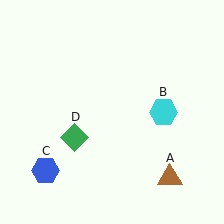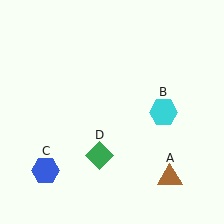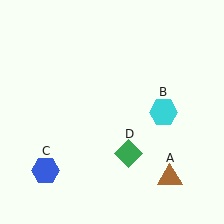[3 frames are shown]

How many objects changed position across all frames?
1 object changed position: green diamond (object D).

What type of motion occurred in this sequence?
The green diamond (object D) rotated counterclockwise around the center of the scene.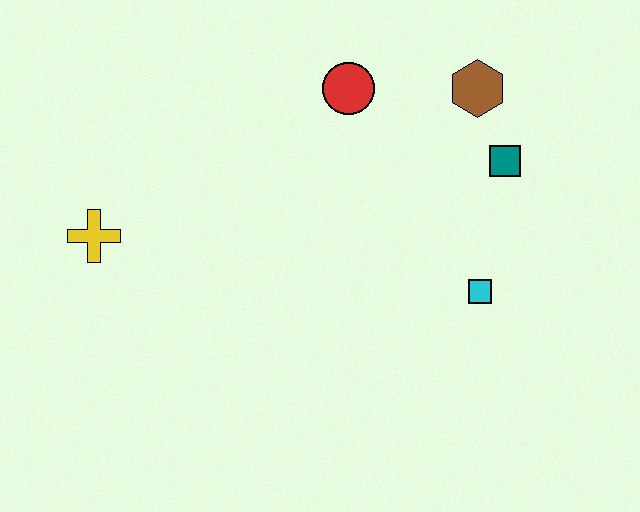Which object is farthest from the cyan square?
The yellow cross is farthest from the cyan square.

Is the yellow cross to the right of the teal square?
No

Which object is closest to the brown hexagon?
The teal square is closest to the brown hexagon.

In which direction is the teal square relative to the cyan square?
The teal square is above the cyan square.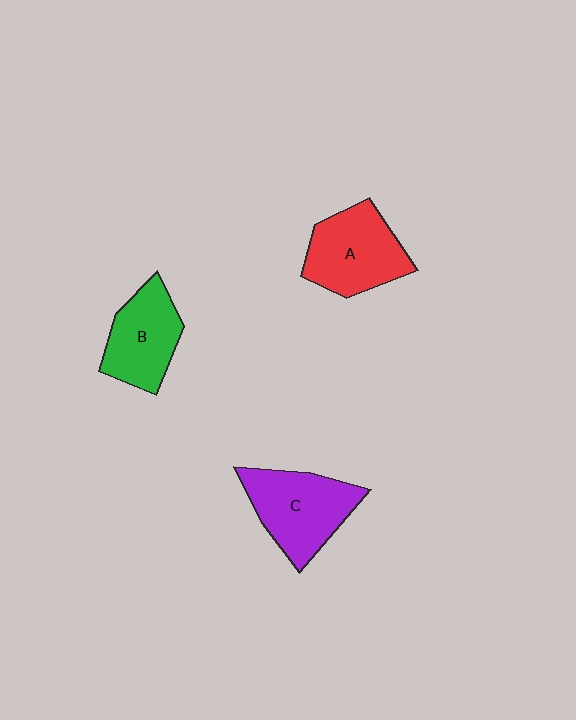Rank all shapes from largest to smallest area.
From largest to smallest: C (purple), A (red), B (green).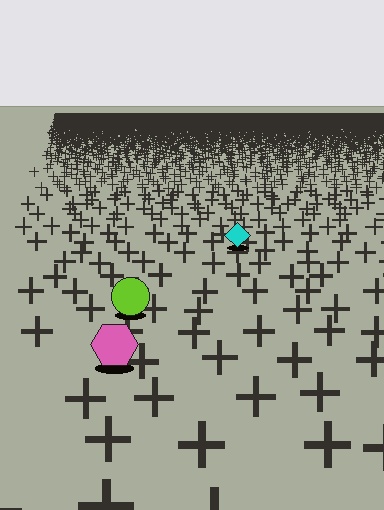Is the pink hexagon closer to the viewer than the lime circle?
Yes. The pink hexagon is closer — you can tell from the texture gradient: the ground texture is coarser near it.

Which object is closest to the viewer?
The pink hexagon is closest. The texture marks near it are larger and more spread out.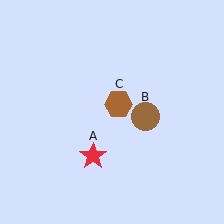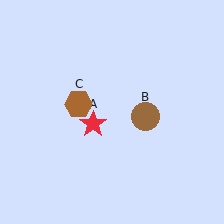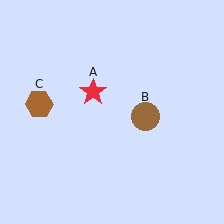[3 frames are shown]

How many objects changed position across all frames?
2 objects changed position: red star (object A), brown hexagon (object C).